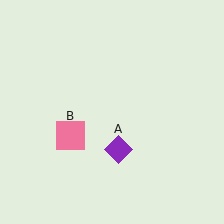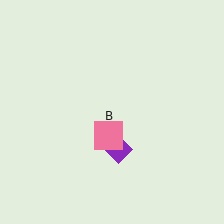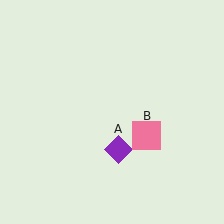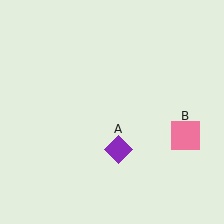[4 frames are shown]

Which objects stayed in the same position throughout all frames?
Purple diamond (object A) remained stationary.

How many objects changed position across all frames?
1 object changed position: pink square (object B).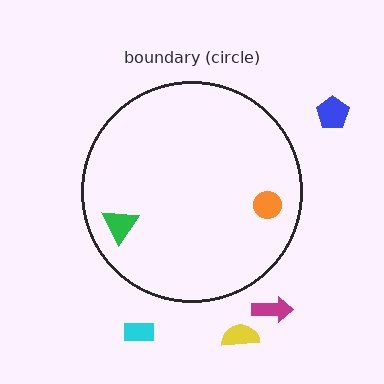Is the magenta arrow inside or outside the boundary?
Outside.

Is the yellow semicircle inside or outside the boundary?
Outside.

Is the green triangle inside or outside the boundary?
Inside.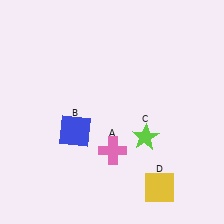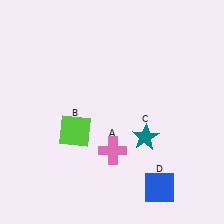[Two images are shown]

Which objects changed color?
B changed from blue to lime. C changed from lime to teal. D changed from yellow to blue.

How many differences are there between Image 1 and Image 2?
There are 3 differences between the two images.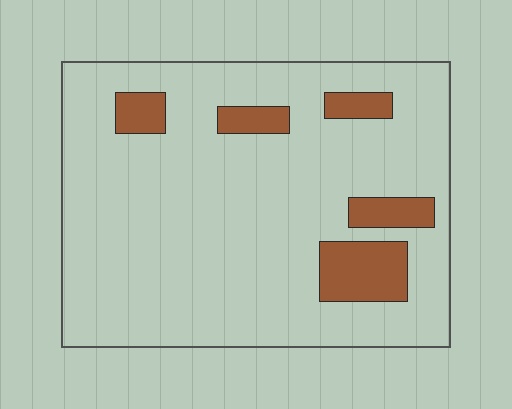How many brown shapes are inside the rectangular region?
5.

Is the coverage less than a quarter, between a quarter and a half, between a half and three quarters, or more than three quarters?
Less than a quarter.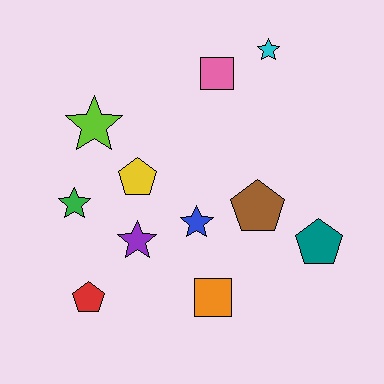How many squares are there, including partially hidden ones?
There are 2 squares.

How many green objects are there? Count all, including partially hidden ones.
There is 1 green object.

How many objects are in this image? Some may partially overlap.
There are 11 objects.